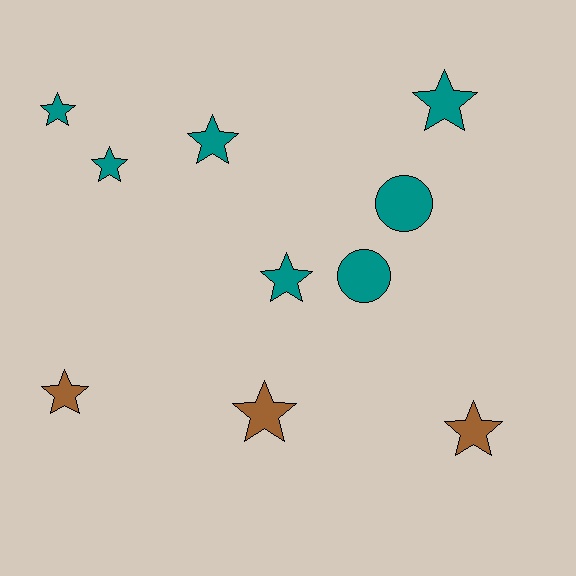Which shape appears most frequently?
Star, with 8 objects.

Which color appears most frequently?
Teal, with 7 objects.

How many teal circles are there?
There are 2 teal circles.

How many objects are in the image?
There are 10 objects.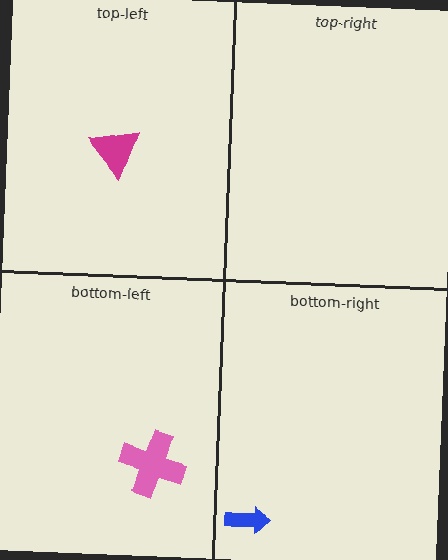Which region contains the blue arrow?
The bottom-right region.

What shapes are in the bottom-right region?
The blue arrow.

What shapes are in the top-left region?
The magenta triangle.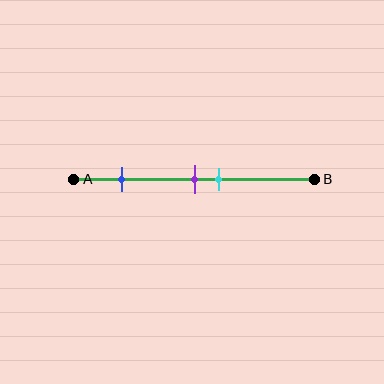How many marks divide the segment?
There are 3 marks dividing the segment.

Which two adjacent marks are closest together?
The purple and cyan marks are the closest adjacent pair.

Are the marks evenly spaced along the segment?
No, the marks are not evenly spaced.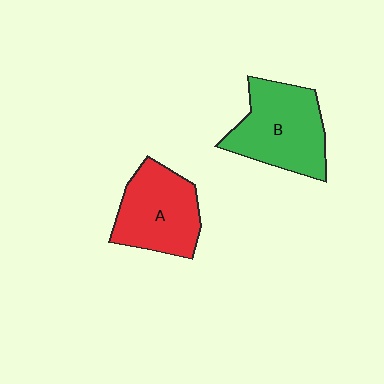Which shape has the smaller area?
Shape A (red).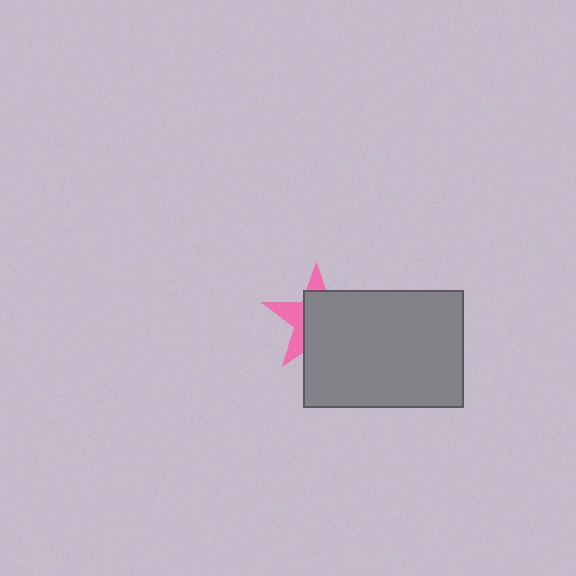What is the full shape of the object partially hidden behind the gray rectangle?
The partially hidden object is a pink star.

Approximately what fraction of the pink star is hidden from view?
Roughly 65% of the pink star is hidden behind the gray rectangle.